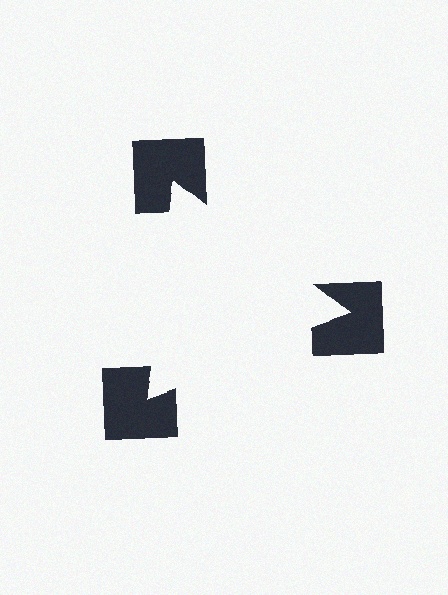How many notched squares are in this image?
There are 3 — one at each vertex of the illusory triangle.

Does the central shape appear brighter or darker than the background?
It typically appears slightly brighter than the background, even though no actual brightness change is drawn.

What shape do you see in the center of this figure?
An illusory triangle — its edges are inferred from the aligned wedge cuts in the notched squares, not physically drawn.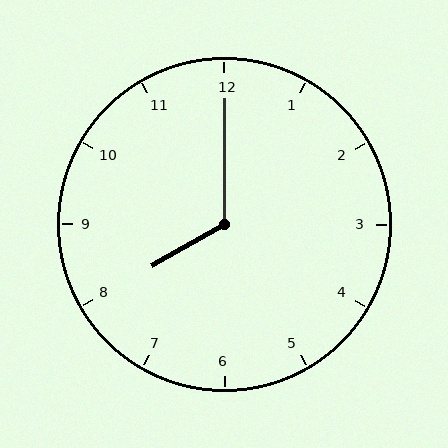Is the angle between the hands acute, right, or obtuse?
It is obtuse.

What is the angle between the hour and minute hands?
Approximately 120 degrees.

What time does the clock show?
8:00.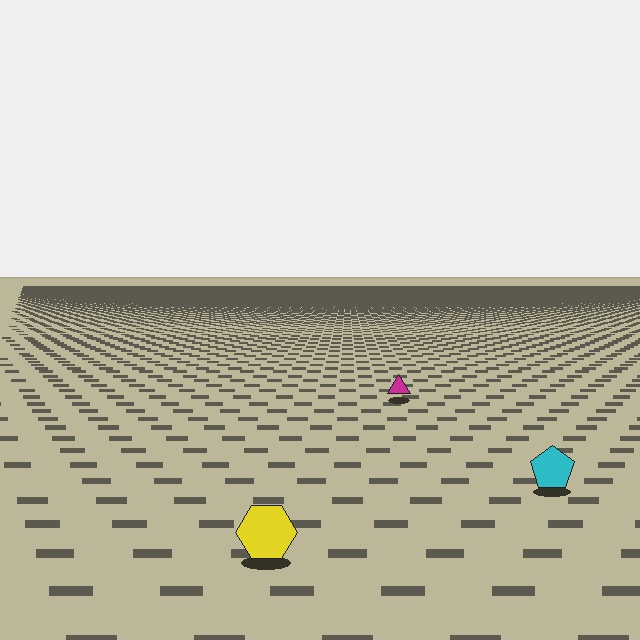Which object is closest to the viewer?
The yellow hexagon is closest. The texture marks near it are larger and more spread out.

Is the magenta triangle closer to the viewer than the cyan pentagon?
No. The cyan pentagon is closer — you can tell from the texture gradient: the ground texture is coarser near it.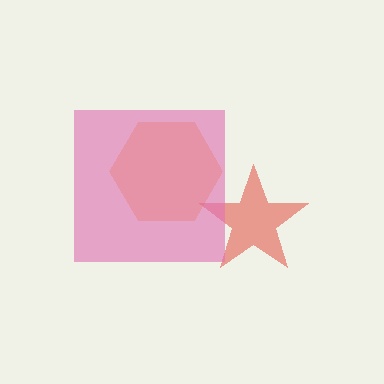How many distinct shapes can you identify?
There are 3 distinct shapes: an orange hexagon, a red star, a pink square.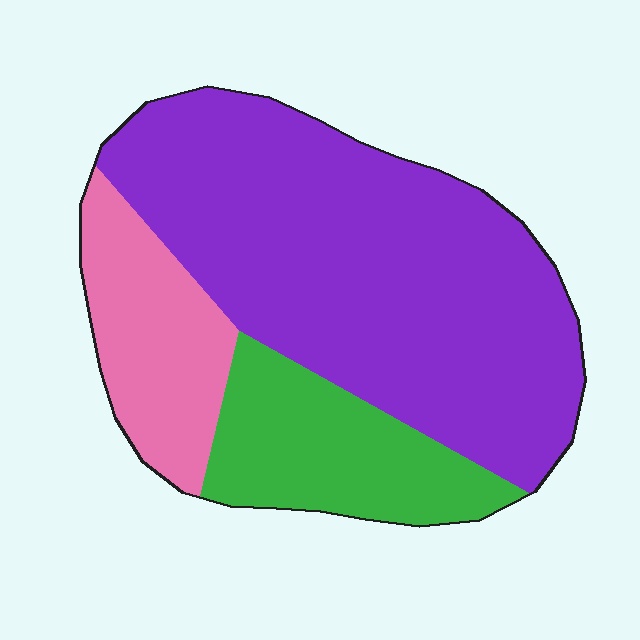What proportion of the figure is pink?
Pink covers roughly 20% of the figure.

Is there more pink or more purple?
Purple.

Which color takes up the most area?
Purple, at roughly 65%.